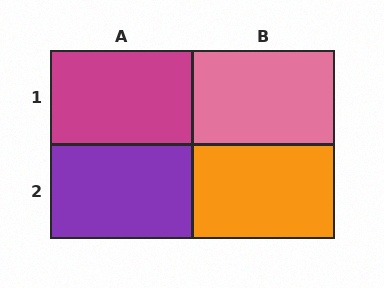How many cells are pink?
1 cell is pink.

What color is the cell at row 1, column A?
Magenta.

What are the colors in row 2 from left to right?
Purple, orange.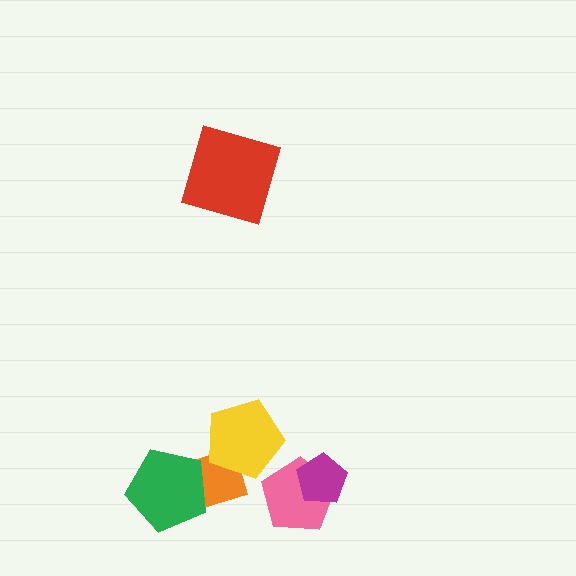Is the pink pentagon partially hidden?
Yes, it is partially covered by another shape.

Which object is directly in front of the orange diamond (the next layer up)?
The yellow pentagon is directly in front of the orange diamond.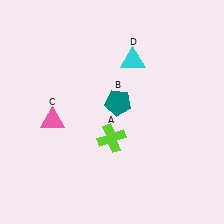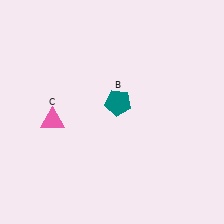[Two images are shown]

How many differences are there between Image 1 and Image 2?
There are 2 differences between the two images.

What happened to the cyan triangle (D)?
The cyan triangle (D) was removed in Image 2. It was in the top-right area of Image 1.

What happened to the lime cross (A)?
The lime cross (A) was removed in Image 2. It was in the bottom-left area of Image 1.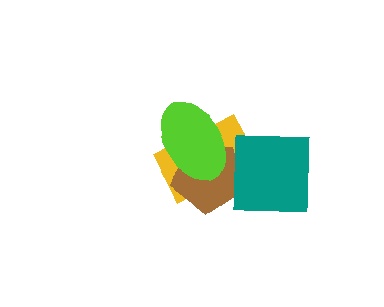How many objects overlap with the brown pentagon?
3 objects overlap with the brown pentagon.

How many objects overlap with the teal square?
2 objects overlap with the teal square.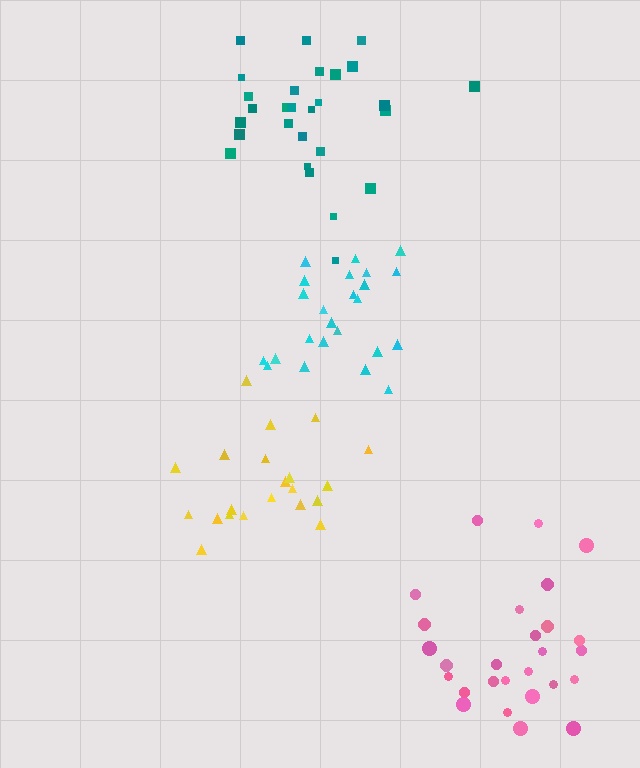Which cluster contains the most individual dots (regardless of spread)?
Teal (28).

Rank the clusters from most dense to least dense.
cyan, yellow, pink, teal.